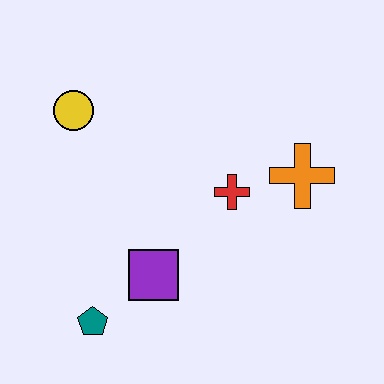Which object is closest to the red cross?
The orange cross is closest to the red cross.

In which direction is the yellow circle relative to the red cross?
The yellow circle is to the left of the red cross.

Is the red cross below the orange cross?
Yes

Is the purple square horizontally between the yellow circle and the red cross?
Yes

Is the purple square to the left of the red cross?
Yes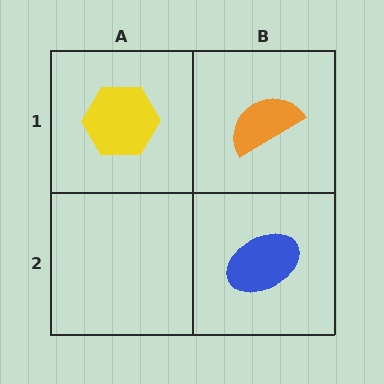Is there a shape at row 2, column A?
No, that cell is empty.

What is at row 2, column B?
A blue ellipse.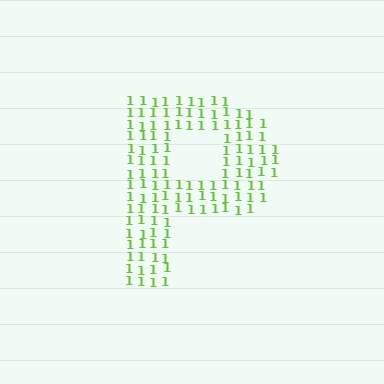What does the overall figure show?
The overall figure shows the letter P.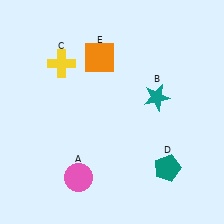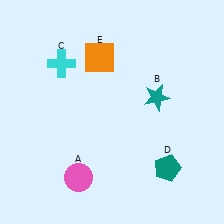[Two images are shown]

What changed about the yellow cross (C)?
In Image 1, C is yellow. In Image 2, it changed to cyan.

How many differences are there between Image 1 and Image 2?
There is 1 difference between the two images.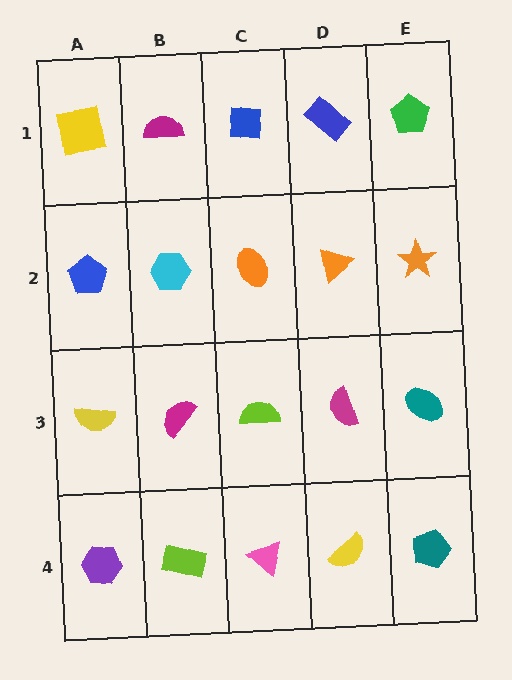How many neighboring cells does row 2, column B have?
4.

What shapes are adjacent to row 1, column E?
An orange star (row 2, column E), a blue rectangle (row 1, column D).